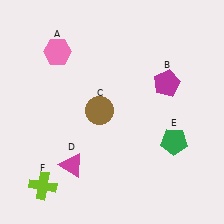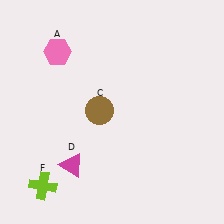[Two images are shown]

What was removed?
The green pentagon (E), the magenta pentagon (B) were removed in Image 2.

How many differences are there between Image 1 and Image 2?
There are 2 differences between the two images.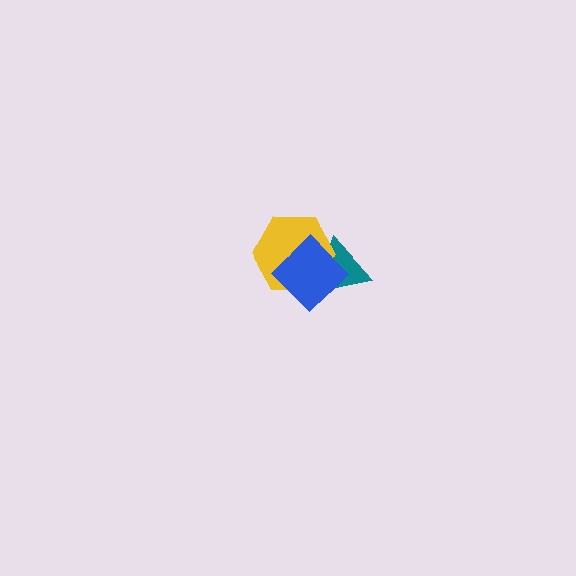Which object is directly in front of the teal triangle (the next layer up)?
The yellow hexagon is directly in front of the teal triangle.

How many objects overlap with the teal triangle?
2 objects overlap with the teal triangle.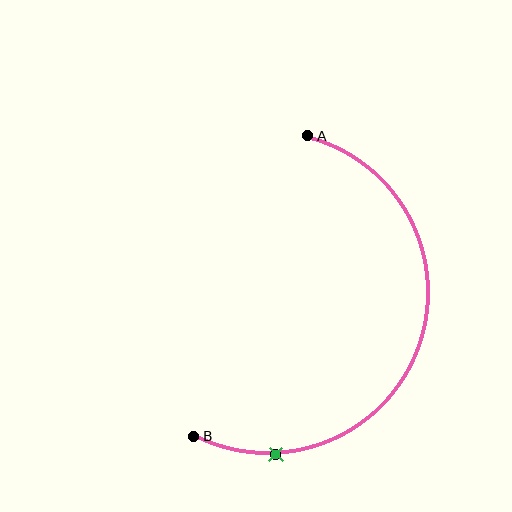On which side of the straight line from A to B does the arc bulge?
The arc bulges to the right of the straight line connecting A and B.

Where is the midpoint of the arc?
The arc midpoint is the point on the curve farthest from the straight line joining A and B. It sits to the right of that line.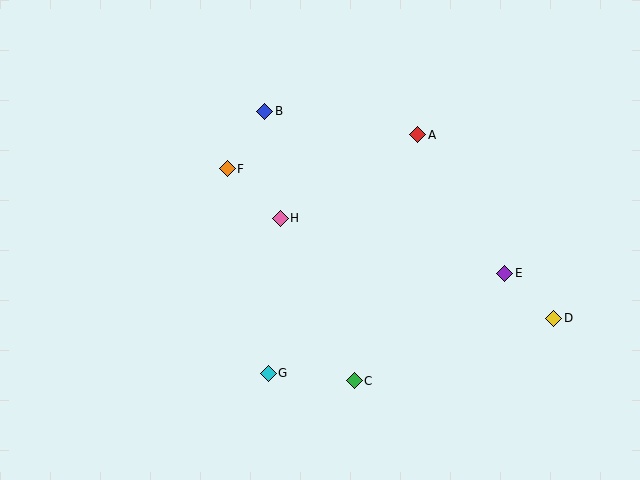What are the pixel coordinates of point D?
Point D is at (554, 318).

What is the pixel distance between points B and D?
The distance between B and D is 355 pixels.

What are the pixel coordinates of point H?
Point H is at (280, 218).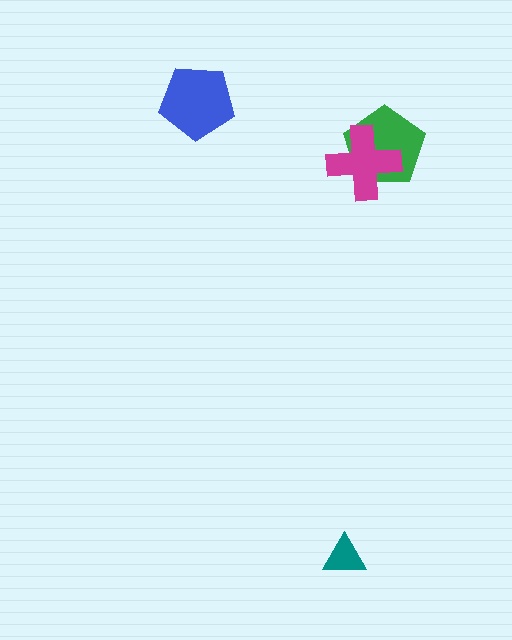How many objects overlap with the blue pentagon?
0 objects overlap with the blue pentagon.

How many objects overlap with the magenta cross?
1 object overlaps with the magenta cross.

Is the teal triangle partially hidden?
No, no other shape covers it.